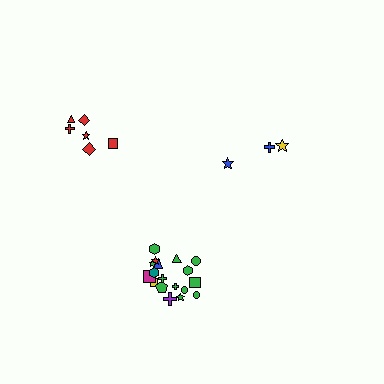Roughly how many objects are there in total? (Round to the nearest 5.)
Roughly 25 objects in total.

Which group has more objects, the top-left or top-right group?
The top-left group.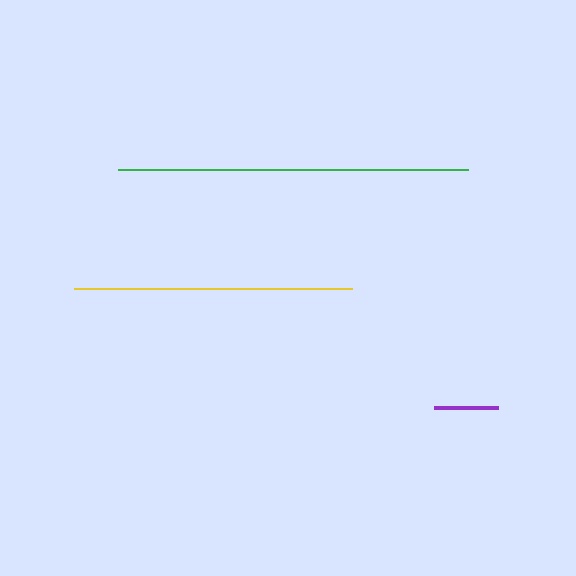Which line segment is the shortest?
The purple line is the shortest at approximately 64 pixels.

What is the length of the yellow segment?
The yellow segment is approximately 278 pixels long.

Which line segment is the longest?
The green line is the longest at approximately 350 pixels.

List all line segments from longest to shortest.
From longest to shortest: green, yellow, purple.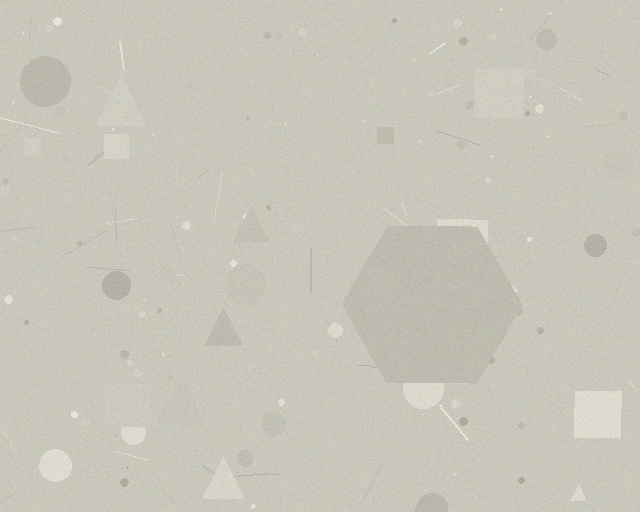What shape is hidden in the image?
A hexagon is hidden in the image.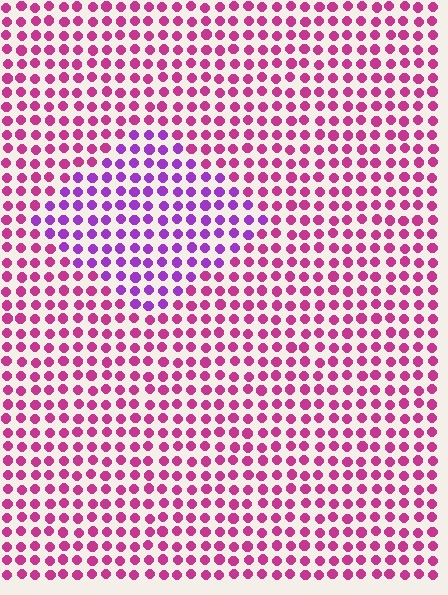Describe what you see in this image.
The image is filled with small magenta elements in a uniform arrangement. A diamond-shaped region is visible where the elements are tinted to a slightly different hue, forming a subtle color boundary.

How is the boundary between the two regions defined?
The boundary is defined purely by a slight shift in hue (about 39 degrees). Spacing, size, and orientation are identical on both sides.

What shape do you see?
I see a diamond.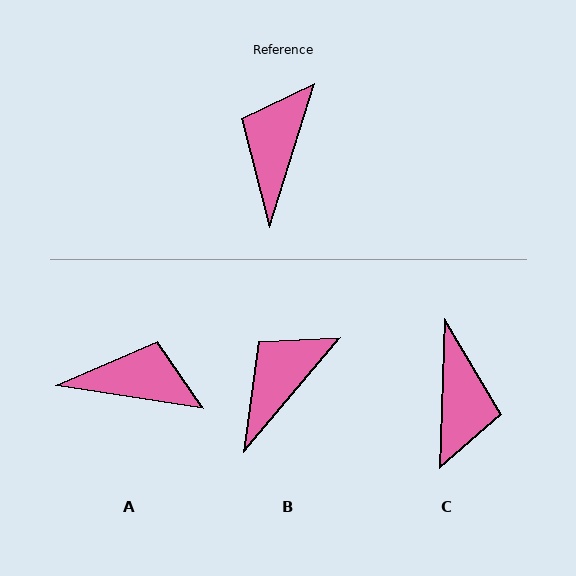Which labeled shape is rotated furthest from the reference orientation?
C, about 164 degrees away.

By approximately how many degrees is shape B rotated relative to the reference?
Approximately 23 degrees clockwise.